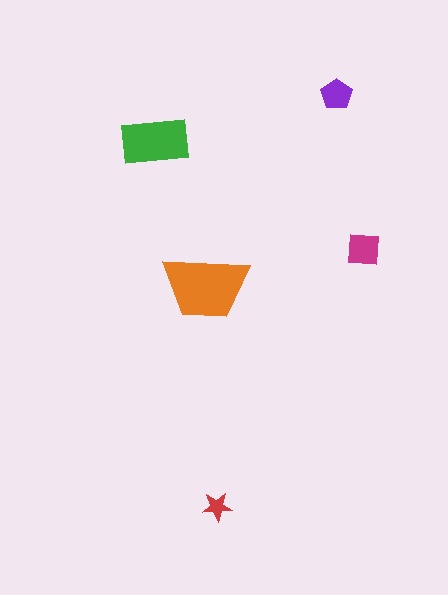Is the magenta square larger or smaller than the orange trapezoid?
Smaller.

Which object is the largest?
The orange trapezoid.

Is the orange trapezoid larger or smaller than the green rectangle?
Larger.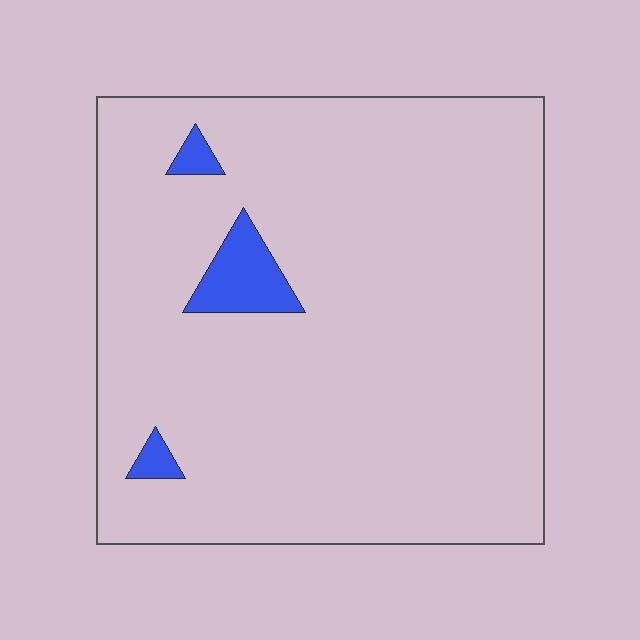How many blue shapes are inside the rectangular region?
3.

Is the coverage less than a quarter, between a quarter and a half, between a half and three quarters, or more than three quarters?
Less than a quarter.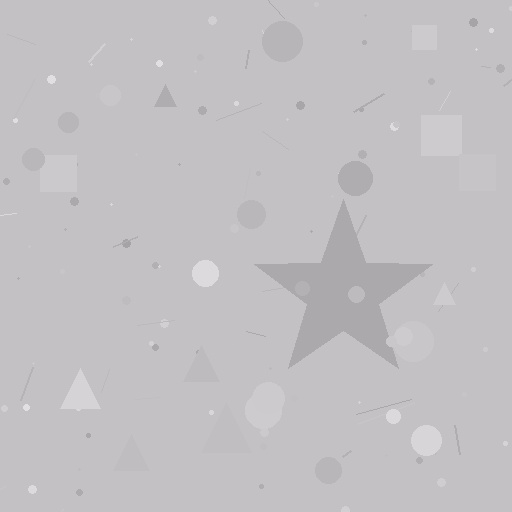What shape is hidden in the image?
A star is hidden in the image.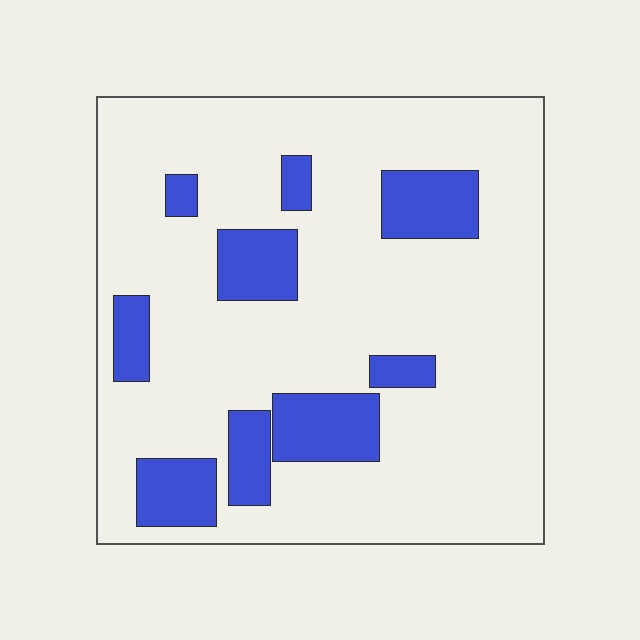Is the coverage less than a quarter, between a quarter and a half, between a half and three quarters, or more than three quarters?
Less than a quarter.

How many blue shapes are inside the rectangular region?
9.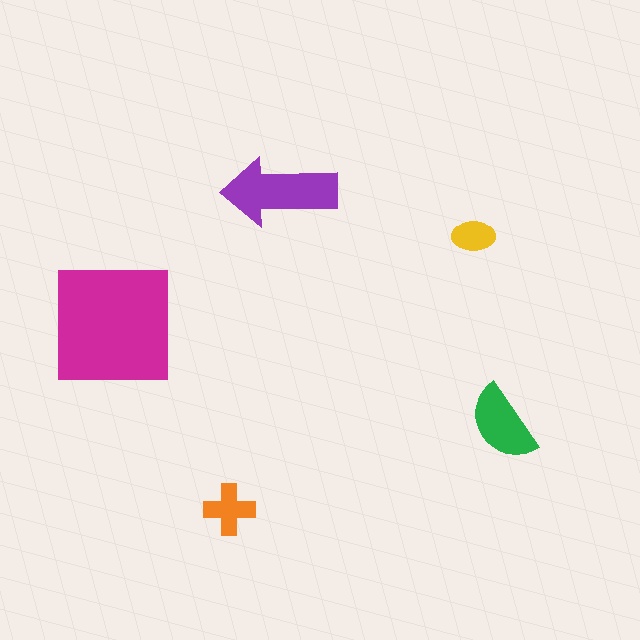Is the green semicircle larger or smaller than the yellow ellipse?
Larger.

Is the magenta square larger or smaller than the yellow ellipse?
Larger.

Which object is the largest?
The magenta square.